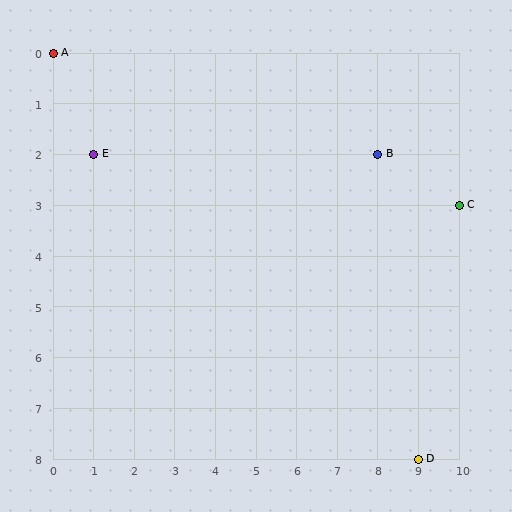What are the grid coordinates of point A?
Point A is at grid coordinates (0, 0).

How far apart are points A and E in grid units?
Points A and E are 1 column and 2 rows apart (about 2.2 grid units diagonally).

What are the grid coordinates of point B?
Point B is at grid coordinates (8, 2).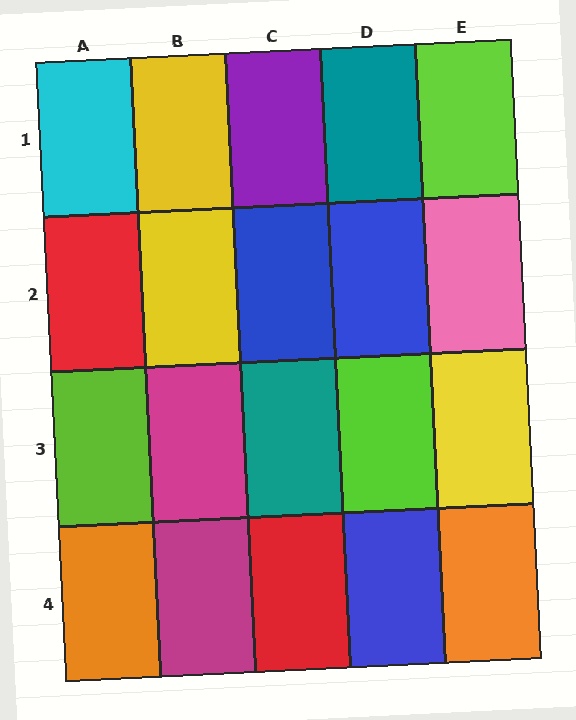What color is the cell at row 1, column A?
Cyan.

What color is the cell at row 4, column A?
Orange.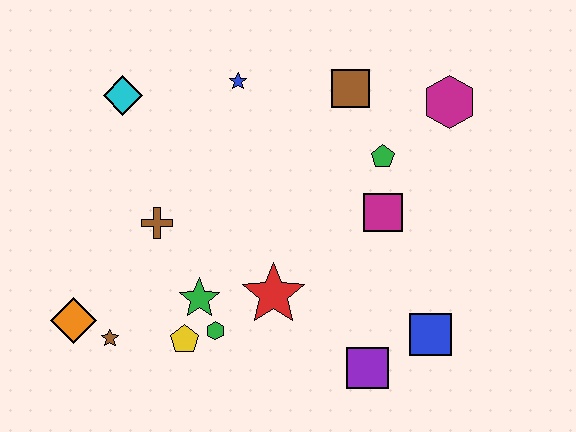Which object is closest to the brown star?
The orange diamond is closest to the brown star.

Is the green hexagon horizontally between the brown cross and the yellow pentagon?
No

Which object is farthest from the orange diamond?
The magenta hexagon is farthest from the orange diamond.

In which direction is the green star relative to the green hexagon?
The green star is above the green hexagon.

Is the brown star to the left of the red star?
Yes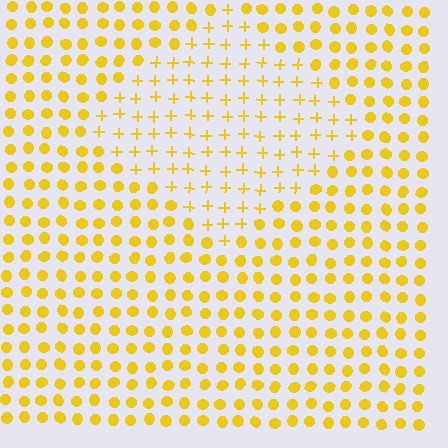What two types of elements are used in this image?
The image uses plus signs inside the diamond region and circles outside it.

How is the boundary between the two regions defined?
The boundary is defined by a change in element shape: plus signs inside vs. circles outside. All elements share the same color and spacing.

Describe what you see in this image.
The image is filled with small yellow elements arranged in a uniform grid. A diamond-shaped region contains plus signs, while the surrounding area contains circles. The boundary is defined purely by the change in element shape.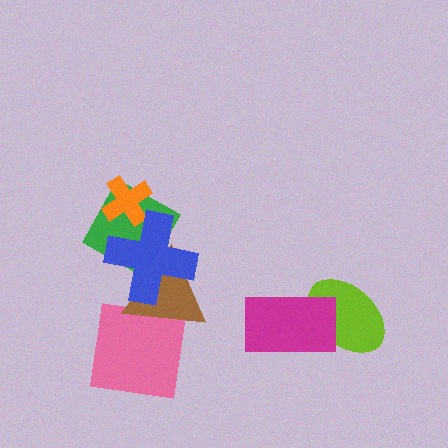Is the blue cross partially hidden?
No, no other shape covers it.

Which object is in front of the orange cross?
The blue cross is in front of the orange cross.